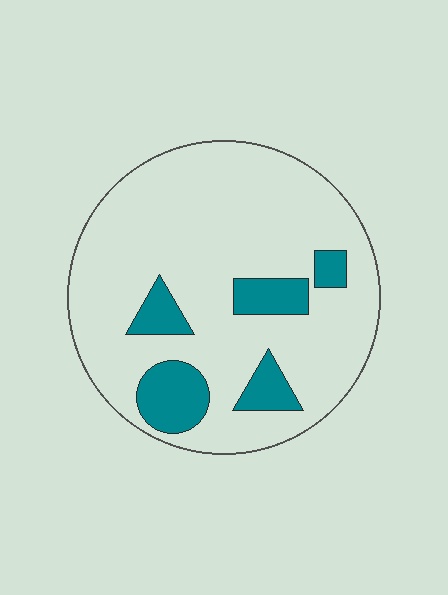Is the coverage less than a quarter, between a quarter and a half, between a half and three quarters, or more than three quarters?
Less than a quarter.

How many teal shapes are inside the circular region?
5.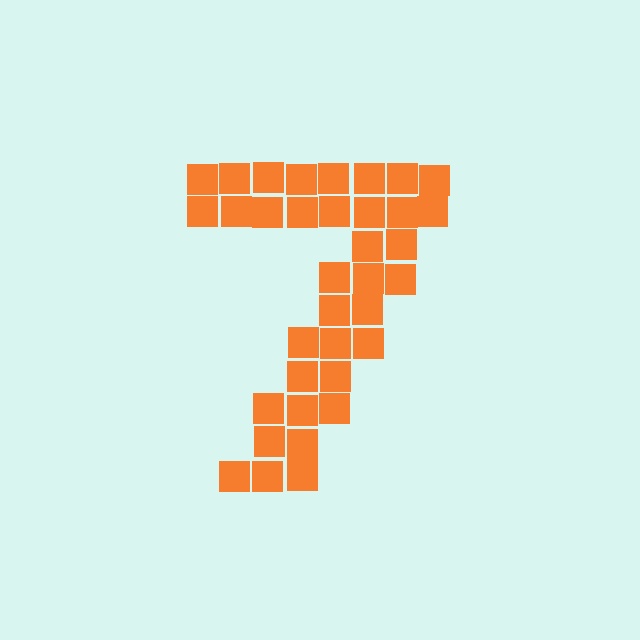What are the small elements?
The small elements are squares.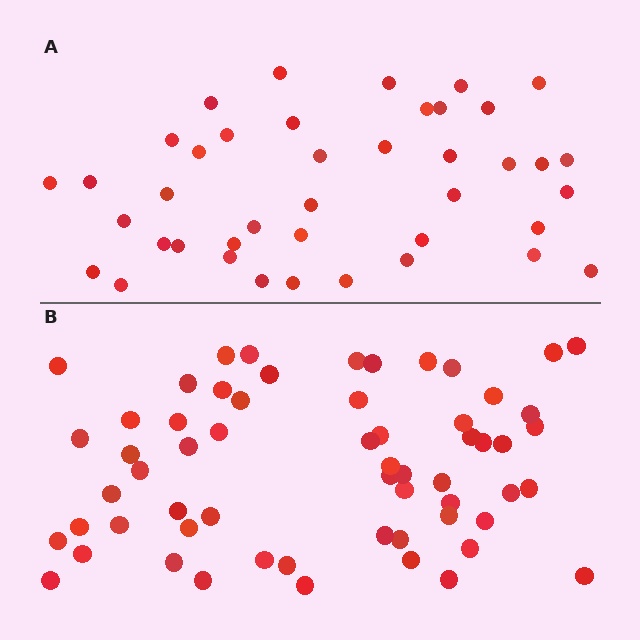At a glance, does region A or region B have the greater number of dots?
Region B (the bottom region) has more dots.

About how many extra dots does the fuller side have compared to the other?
Region B has approximately 20 more dots than region A.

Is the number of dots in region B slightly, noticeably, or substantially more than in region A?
Region B has substantially more. The ratio is roughly 1.5 to 1.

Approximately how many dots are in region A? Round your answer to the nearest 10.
About 40 dots. (The exact count is 41, which rounds to 40.)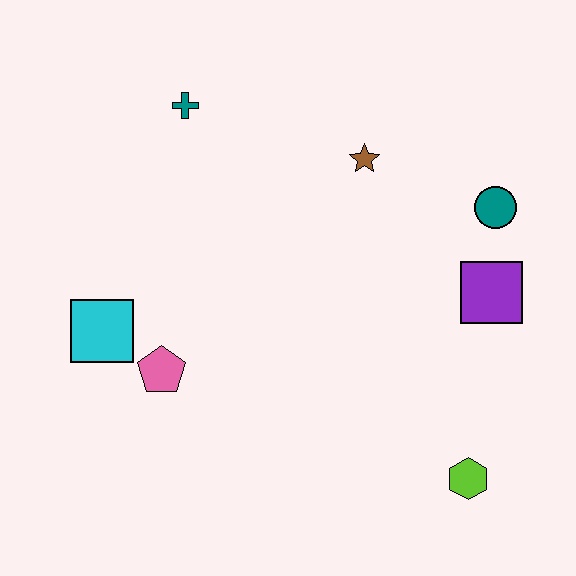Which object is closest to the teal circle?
The purple square is closest to the teal circle.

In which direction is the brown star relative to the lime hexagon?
The brown star is above the lime hexagon.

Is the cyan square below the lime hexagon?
No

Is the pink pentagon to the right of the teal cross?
No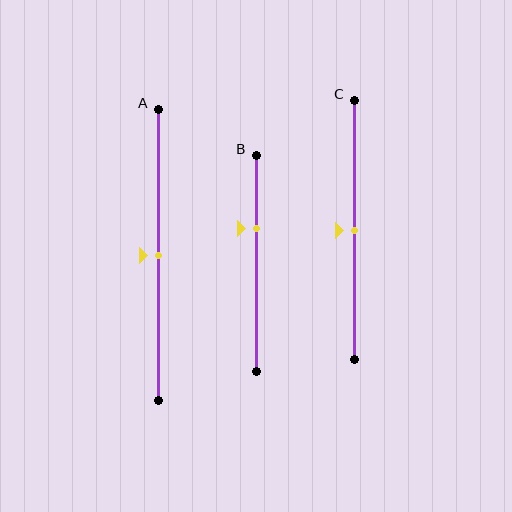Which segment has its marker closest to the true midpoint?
Segment A has its marker closest to the true midpoint.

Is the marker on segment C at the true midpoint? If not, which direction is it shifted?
Yes, the marker on segment C is at the true midpoint.